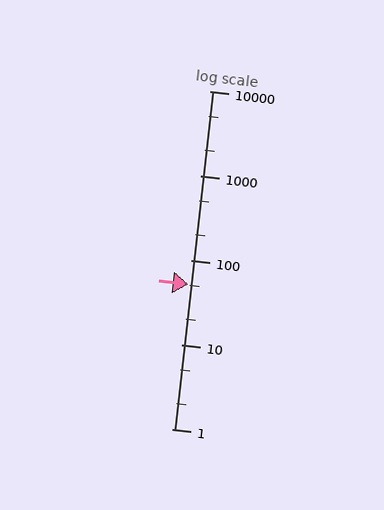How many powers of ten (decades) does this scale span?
The scale spans 4 decades, from 1 to 10000.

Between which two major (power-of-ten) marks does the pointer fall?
The pointer is between 10 and 100.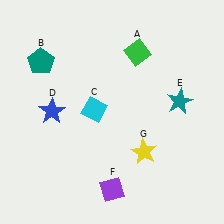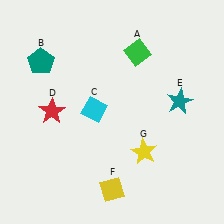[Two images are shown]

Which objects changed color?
D changed from blue to red. F changed from purple to yellow.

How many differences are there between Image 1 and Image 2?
There are 2 differences between the two images.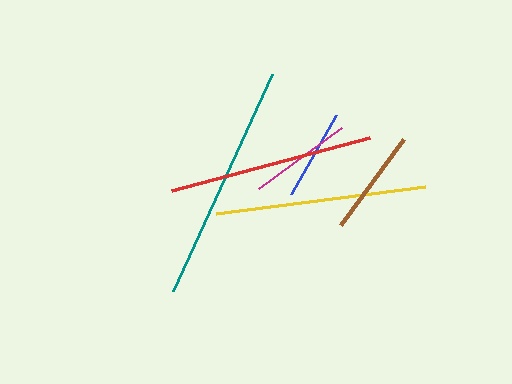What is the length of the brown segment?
The brown segment is approximately 107 pixels long.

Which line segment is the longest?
The teal line is the longest at approximately 238 pixels.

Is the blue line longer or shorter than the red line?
The red line is longer than the blue line.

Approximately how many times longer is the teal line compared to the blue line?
The teal line is approximately 2.6 times the length of the blue line.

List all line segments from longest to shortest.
From longest to shortest: teal, yellow, red, brown, magenta, blue.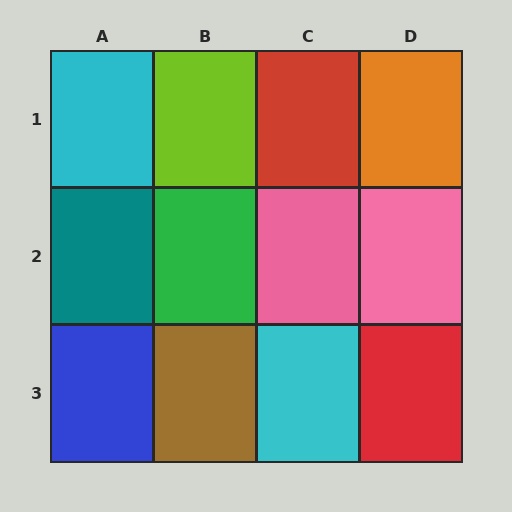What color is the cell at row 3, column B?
Brown.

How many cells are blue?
1 cell is blue.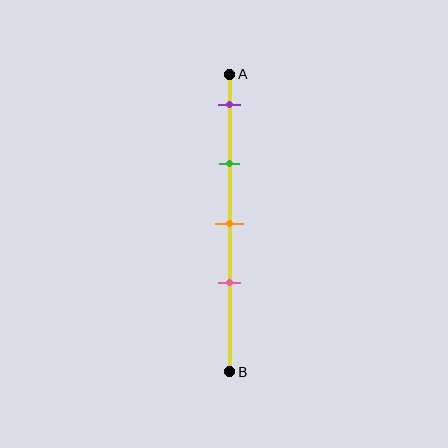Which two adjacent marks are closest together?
The orange and pink marks are the closest adjacent pair.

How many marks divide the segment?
There are 4 marks dividing the segment.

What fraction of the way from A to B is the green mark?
The green mark is approximately 30% (0.3) of the way from A to B.